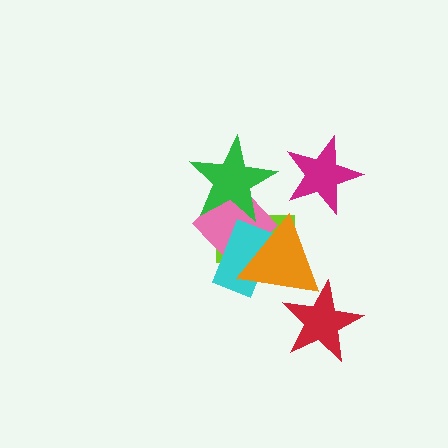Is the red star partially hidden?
Yes, it is partially covered by another shape.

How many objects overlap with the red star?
1 object overlaps with the red star.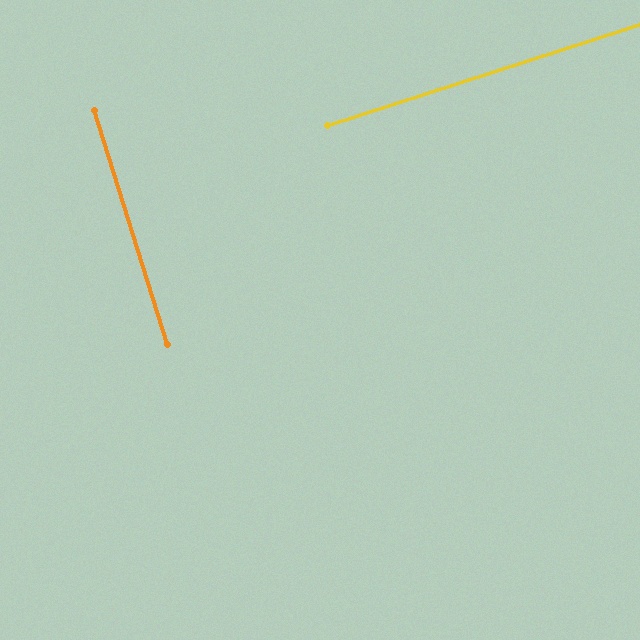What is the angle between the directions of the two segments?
Approximately 89 degrees.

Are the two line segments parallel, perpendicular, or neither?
Perpendicular — they meet at approximately 89°.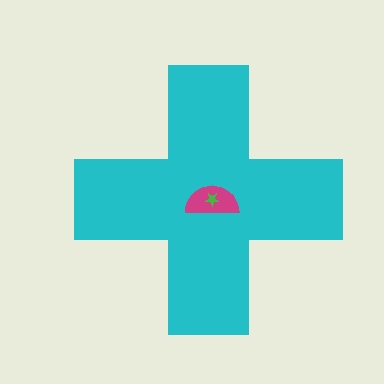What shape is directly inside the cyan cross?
The magenta semicircle.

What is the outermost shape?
The cyan cross.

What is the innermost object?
The green star.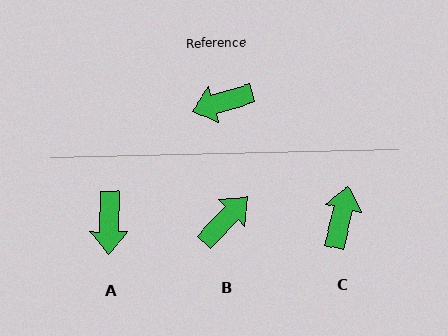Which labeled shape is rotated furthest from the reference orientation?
B, about 150 degrees away.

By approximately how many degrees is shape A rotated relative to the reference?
Approximately 73 degrees counter-clockwise.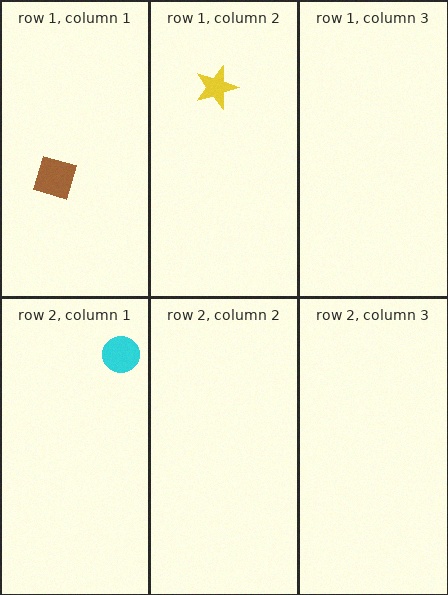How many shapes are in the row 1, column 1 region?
1.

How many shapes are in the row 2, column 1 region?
1.